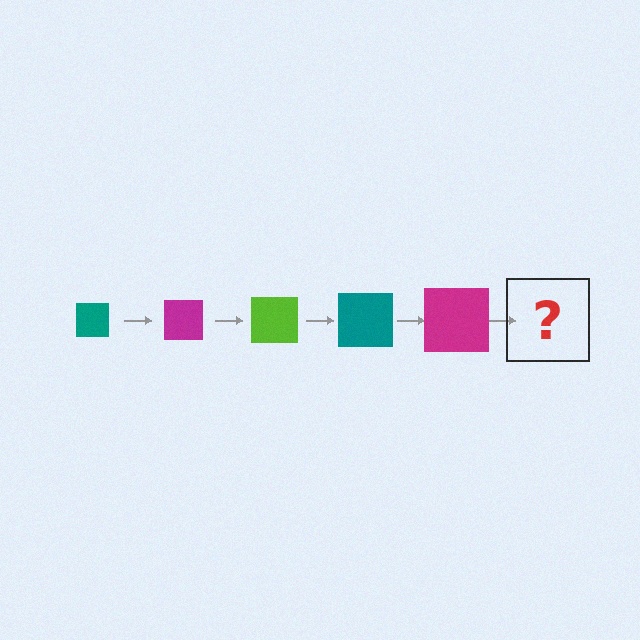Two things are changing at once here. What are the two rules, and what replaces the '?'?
The two rules are that the square grows larger each step and the color cycles through teal, magenta, and lime. The '?' should be a lime square, larger than the previous one.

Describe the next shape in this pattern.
It should be a lime square, larger than the previous one.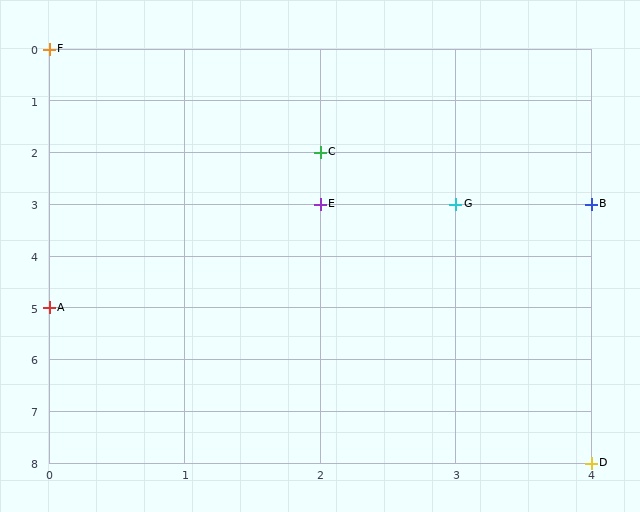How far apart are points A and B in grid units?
Points A and B are 4 columns and 2 rows apart (about 4.5 grid units diagonally).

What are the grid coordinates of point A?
Point A is at grid coordinates (0, 5).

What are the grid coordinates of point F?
Point F is at grid coordinates (0, 0).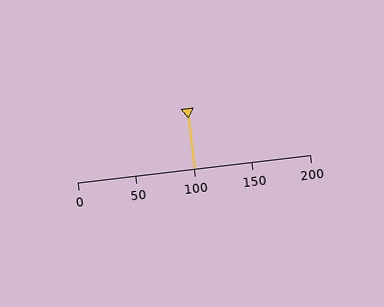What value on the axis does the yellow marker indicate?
The marker indicates approximately 100.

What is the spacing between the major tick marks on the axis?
The major ticks are spaced 50 apart.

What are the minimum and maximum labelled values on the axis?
The axis runs from 0 to 200.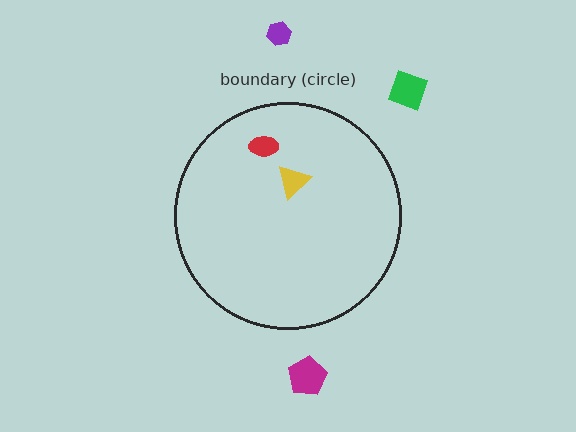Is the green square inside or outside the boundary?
Outside.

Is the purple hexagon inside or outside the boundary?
Outside.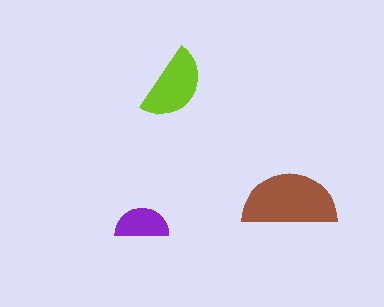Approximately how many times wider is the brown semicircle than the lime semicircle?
About 1.5 times wider.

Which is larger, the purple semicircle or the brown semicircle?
The brown one.